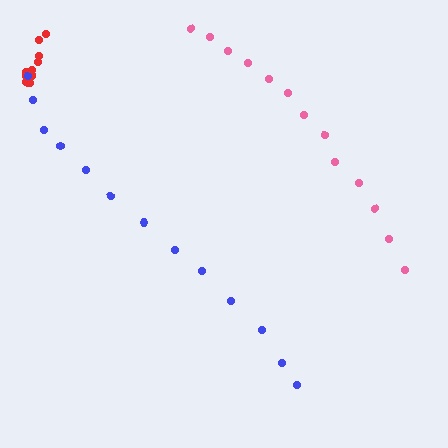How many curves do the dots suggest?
There are 3 distinct paths.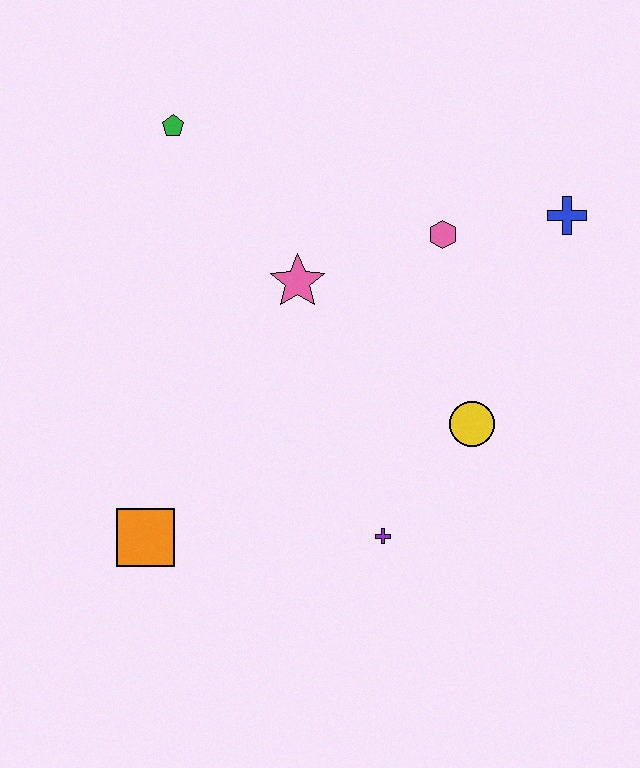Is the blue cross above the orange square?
Yes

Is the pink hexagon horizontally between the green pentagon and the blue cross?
Yes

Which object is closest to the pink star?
The pink hexagon is closest to the pink star.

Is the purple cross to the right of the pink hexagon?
No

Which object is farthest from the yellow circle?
The green pentagon is farthest from the yellow circle.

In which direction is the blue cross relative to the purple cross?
The blue cross is above the purple cross.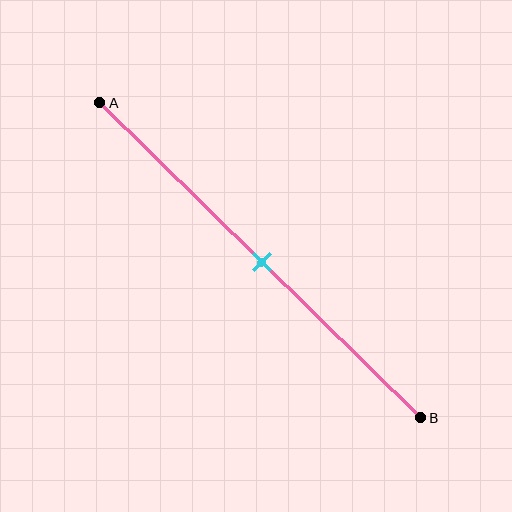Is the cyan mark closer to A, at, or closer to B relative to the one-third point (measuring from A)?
The cyan mark is closer to point B than the one-third point of segment AB.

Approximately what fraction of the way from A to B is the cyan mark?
The cyan mark is approximately 50% of the way from A to B.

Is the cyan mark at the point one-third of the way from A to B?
No, the mark is at about 50% from A, not at the 33% one-third point.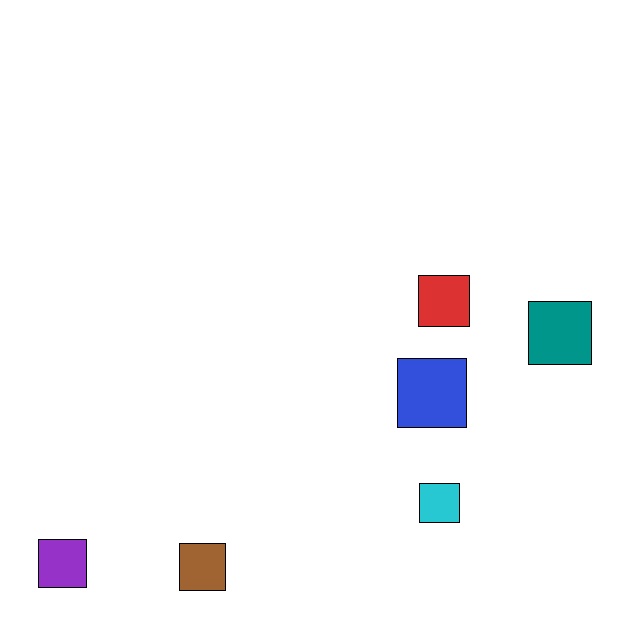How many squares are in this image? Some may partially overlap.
There are 6 squares.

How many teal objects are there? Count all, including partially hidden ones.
There is 1 teal object.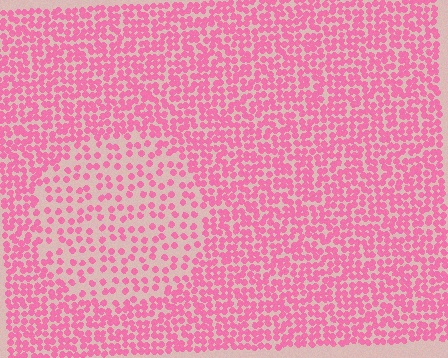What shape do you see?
I see a circle.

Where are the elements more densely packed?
The elements are more densely packed outside the circle boundary.